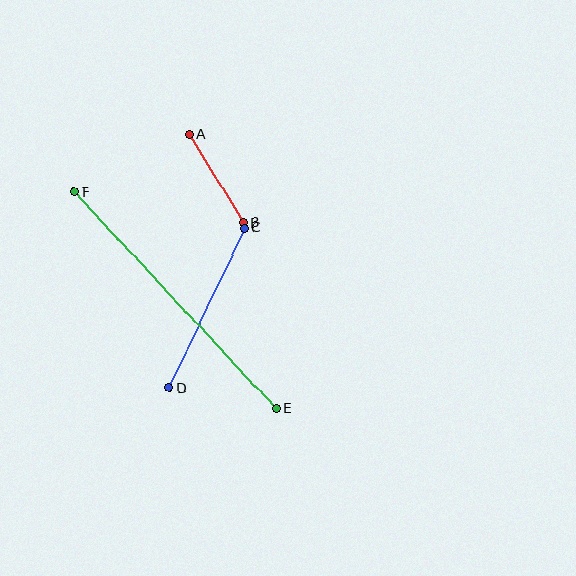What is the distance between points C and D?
The distance is approximately 177 pixels.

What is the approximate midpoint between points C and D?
The midpoint is at approximately (207, 308) pixels.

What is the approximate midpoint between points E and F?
The midpoint is at approximately (175, 300) pixels.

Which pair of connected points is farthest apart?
Points E and F are farthest apart.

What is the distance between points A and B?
The distance is approximately 103 pixels.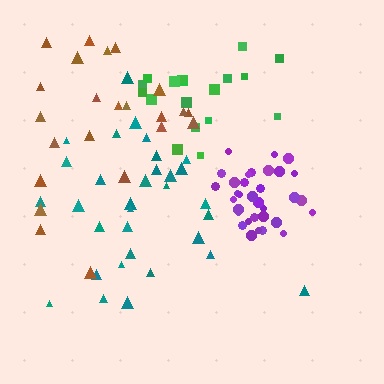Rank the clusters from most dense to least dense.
purple, green, teal, brown.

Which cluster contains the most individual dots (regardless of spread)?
Purple (33).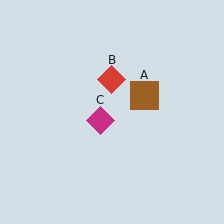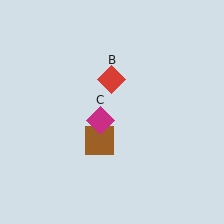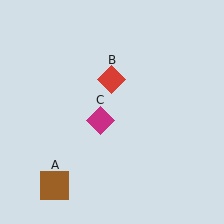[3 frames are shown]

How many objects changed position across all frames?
1 object changed position: brown square (object A).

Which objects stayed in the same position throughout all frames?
Red diamond (object B) and magenta diamond (object C) remained stationary.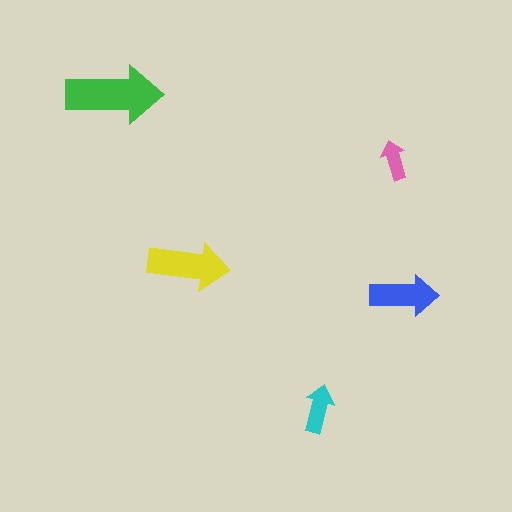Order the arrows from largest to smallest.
the green one, the yellow one, the blue one, the cyan one, the pink one.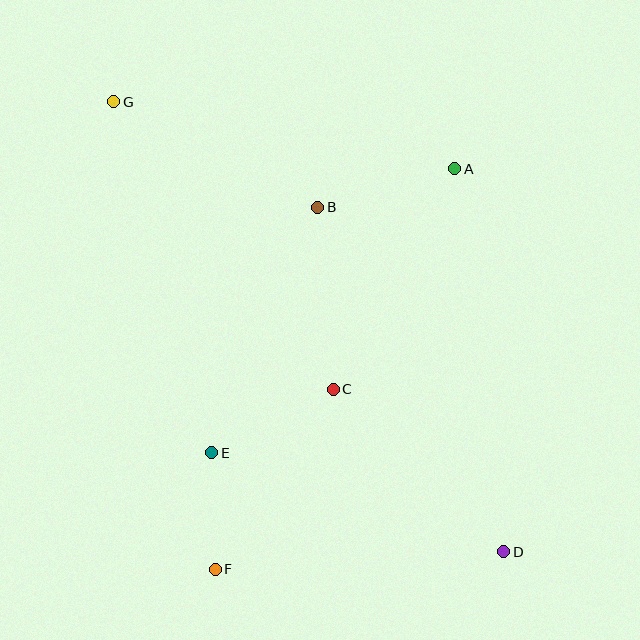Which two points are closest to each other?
Points E and F are closest to each other.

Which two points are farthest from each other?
Points D and G are farthest from each other.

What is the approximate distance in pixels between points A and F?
The distance between A and F is approximately 467 pixels.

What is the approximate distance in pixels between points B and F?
The distance between B and F is approximately 376 pixels.